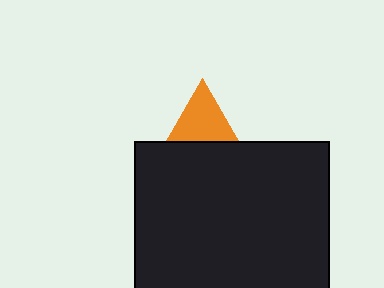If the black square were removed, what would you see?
You would see the complete orange triangle.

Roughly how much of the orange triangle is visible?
A small part of it is visible (roughly 32%).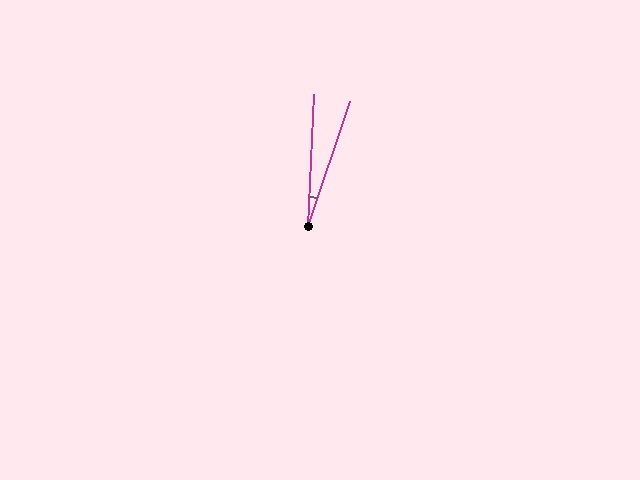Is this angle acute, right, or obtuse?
It is acute.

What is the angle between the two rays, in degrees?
Approximately 16 degrees.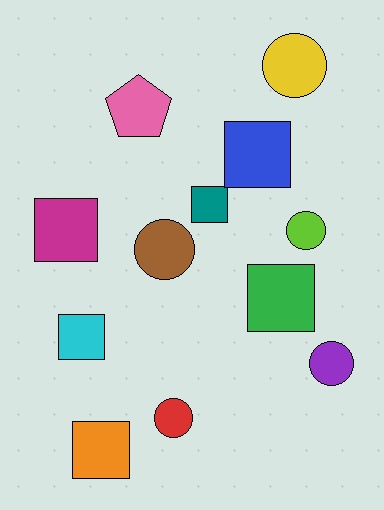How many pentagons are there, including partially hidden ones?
There is 1 pentagon.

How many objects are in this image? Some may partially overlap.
There are 12 objects.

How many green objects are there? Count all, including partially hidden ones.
There is 1 green object.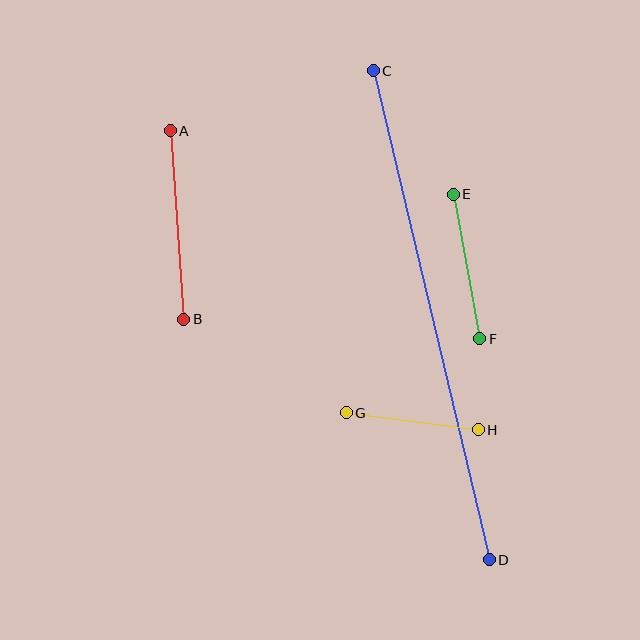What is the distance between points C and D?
The distance is approximately 502 pixels.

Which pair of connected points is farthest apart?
Points C and D are farthest apart.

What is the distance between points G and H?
The distance is approximately 133 pixels.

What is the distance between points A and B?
The distance is approximately 189 pixels.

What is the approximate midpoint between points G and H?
The midpoint is at approximately (412, 421) pixels.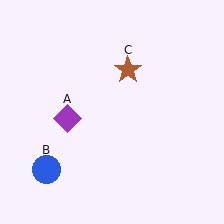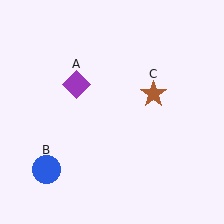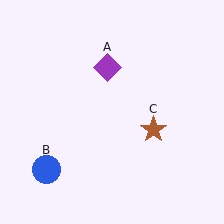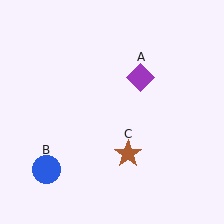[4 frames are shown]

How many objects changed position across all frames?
2 objects changed position: purple diamond (object A), brown star (object C).